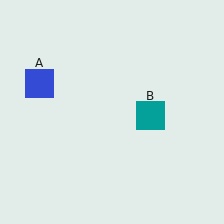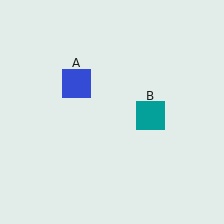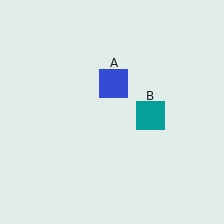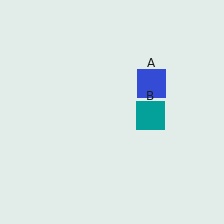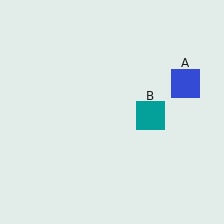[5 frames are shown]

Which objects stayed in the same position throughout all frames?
Teal square (object B) remained stationary.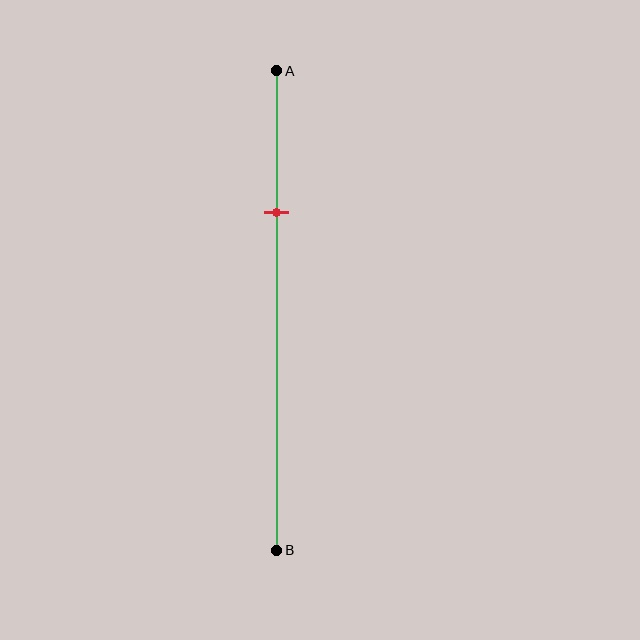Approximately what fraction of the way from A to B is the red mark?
The red mark is approximately 30% of the way from A to B.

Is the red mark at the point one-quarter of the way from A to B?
No, the mark is at about 30% from A, not at the 25% one-quarter point.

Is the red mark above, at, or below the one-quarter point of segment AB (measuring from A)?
The red mark is below the one-quarter point of segment AB.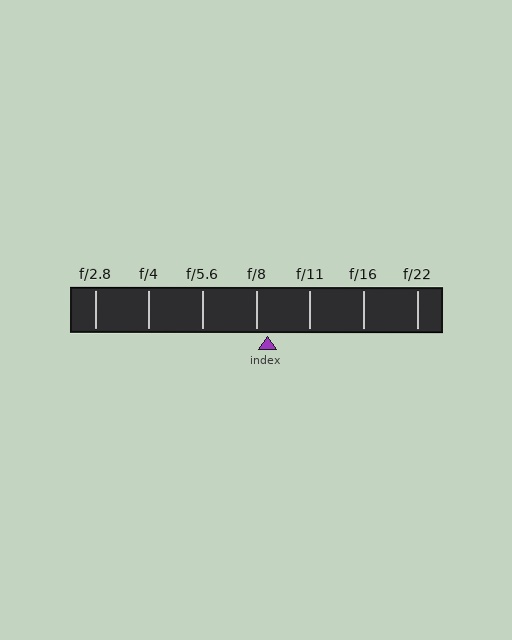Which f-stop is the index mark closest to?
The index mark is closest to f/8.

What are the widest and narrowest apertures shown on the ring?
The widest aperture shown is f/2.8 and the narrowest is f/22.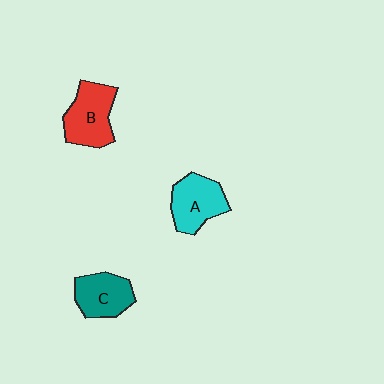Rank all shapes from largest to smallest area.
From largest to smallest: B (red), A (cyan), C (teal).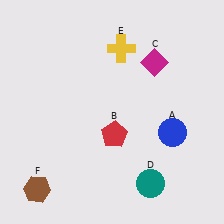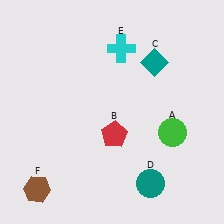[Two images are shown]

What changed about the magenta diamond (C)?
In Image 1, C is magenta. In Image 2, it changed to teal.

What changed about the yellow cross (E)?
In Image 1, E is yellow. In Image 2, it changed to cyan.